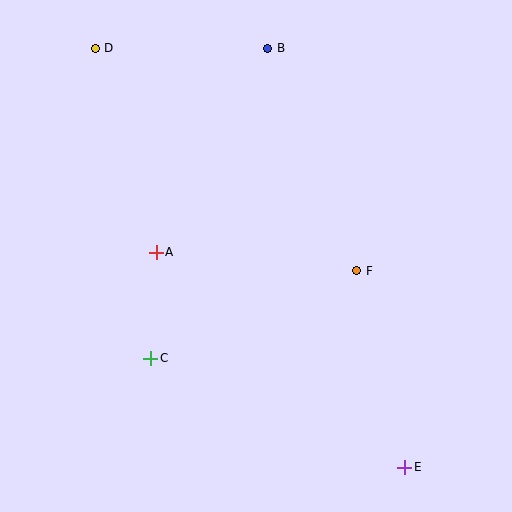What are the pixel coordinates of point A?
Point A is at (156, 252).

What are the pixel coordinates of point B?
Point B is at (268, 48).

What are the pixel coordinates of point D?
Point D is at (95, 48).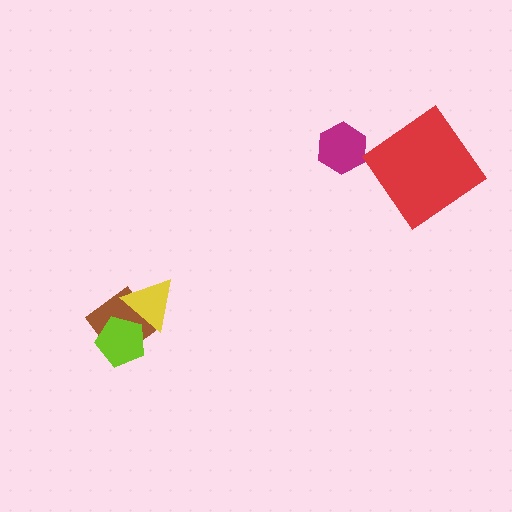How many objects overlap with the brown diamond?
2 objects overlap with the brown diamond.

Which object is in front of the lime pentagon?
The yellow triangle is in front of the lime pentagon.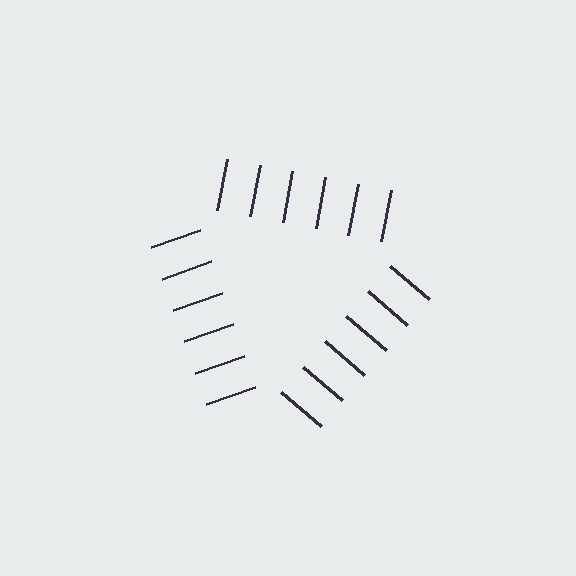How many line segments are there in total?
18 — 6 along each of the 3 edges.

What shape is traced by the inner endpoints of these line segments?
An illusory triangle — the line segments terminate on its edges but no continuous stroke is drawn.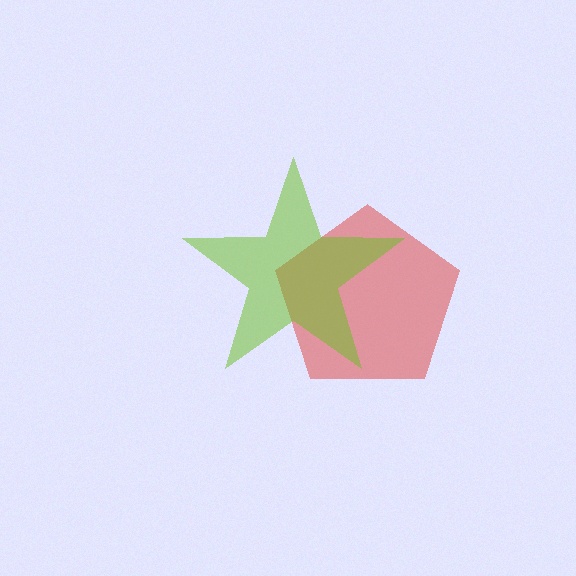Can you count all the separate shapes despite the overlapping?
Yes, there are 2 separate shapes.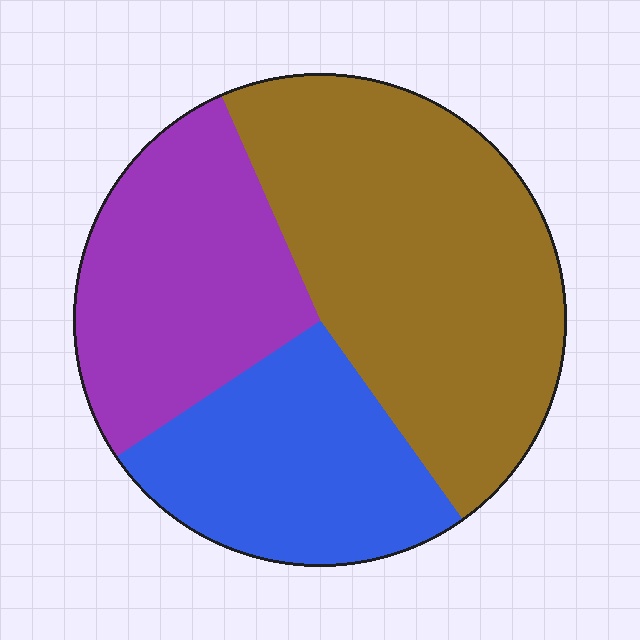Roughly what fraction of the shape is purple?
Purple takes up about one quarter (1/4) of the shape.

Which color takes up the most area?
Brown, at roughly 45%.